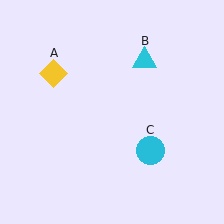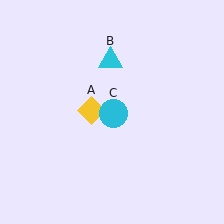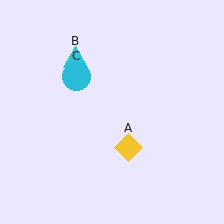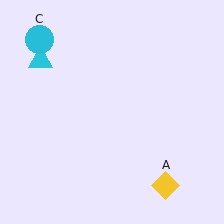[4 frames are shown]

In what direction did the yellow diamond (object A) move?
The yellow diamond (object A) moved down and to the right.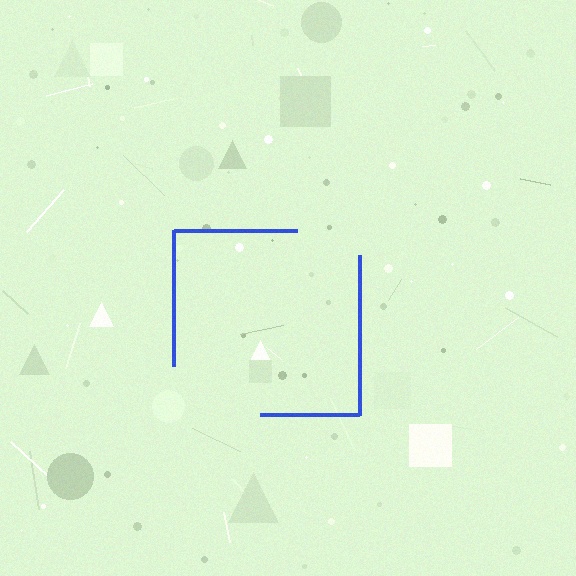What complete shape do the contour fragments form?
The contour fragments form a square.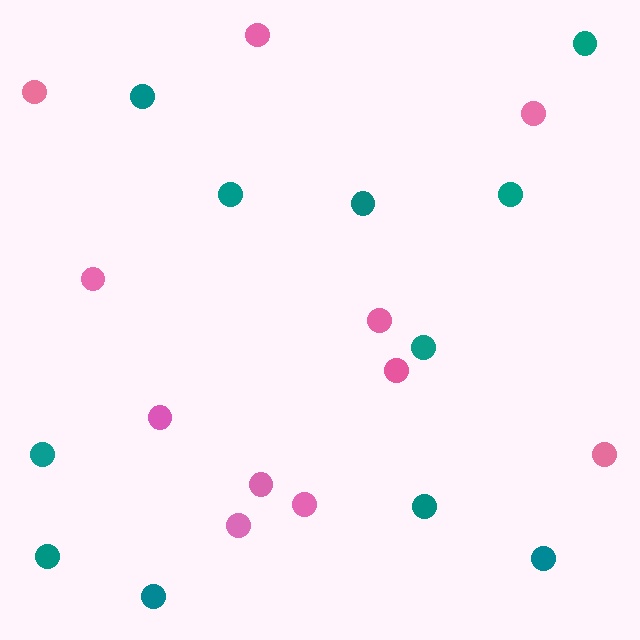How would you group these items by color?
There are 2 groups: one group of pink circles (11) and one group of teal circles (11).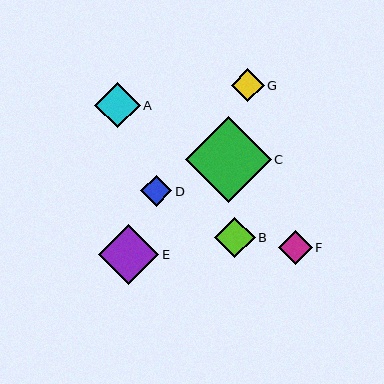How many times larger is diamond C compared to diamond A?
Diamond C is approximately 1.9 times the size of diamond A.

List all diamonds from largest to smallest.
From largest to smallest: C, E, A, B, F, G, D.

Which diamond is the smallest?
Diamond D is the smallest with a size of approximately 31 pixels.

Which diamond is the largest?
Diamond C is the largest with a size of approximately 86 pixels.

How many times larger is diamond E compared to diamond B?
Diamond E is approximately 1.5 times the size of diamond B.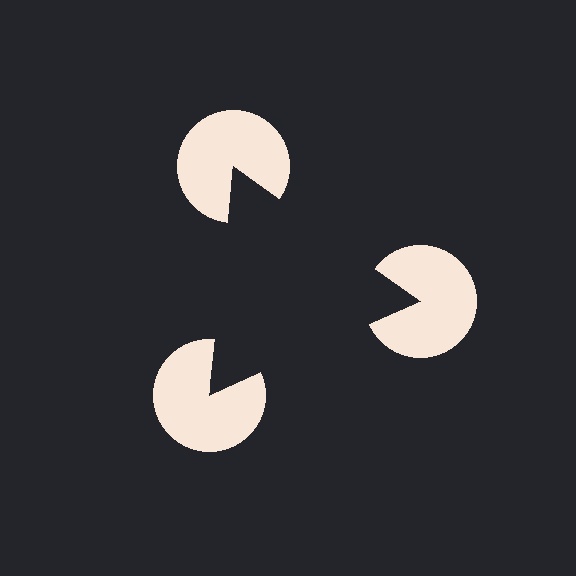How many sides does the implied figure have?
3 sides.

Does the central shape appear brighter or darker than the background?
It typically appears slightly darker than the background, even though no actual brightness change is drawn.